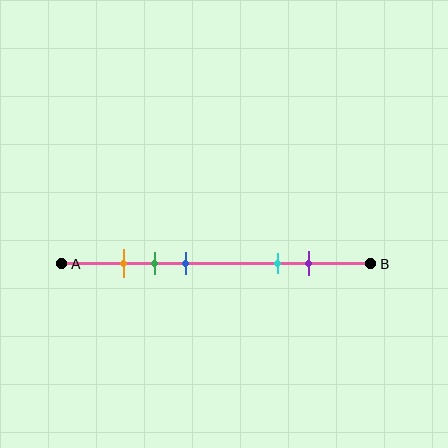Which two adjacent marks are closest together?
The orange and green marks are the closest adjacent pair.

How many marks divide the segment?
There are 5 marks dividing the segment.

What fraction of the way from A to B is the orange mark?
The orange mark is approximately 20% (0.2) of the way from A to B.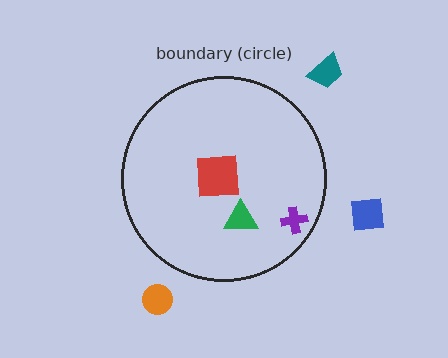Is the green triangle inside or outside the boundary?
Inside.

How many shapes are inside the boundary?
3 inside, 3 outside.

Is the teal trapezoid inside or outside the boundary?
Outside.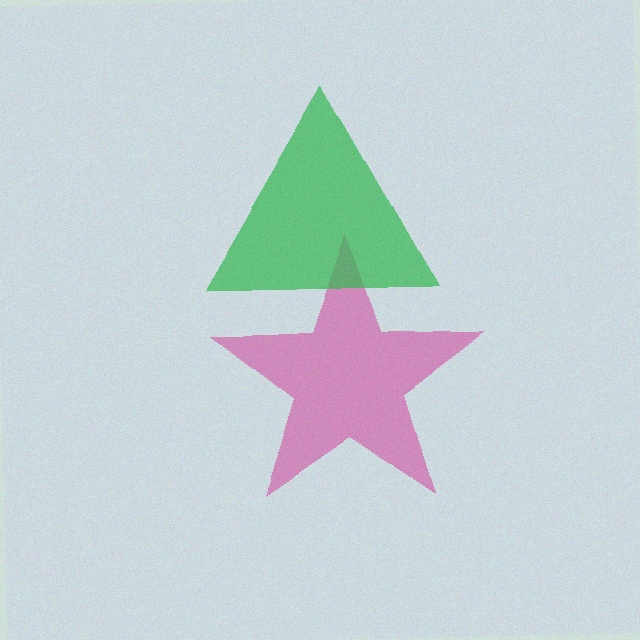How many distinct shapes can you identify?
There are 2 distinct shapes: a magenta star, a green triangle.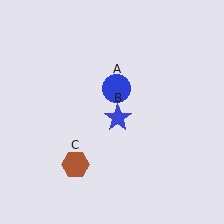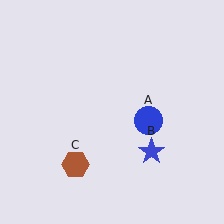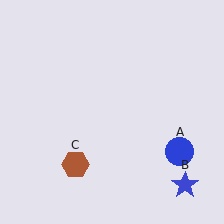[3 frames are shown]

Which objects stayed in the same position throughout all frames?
Brown hexagon (object C) remained stationary.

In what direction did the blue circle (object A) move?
The blue circle (object A) moved down and to the right.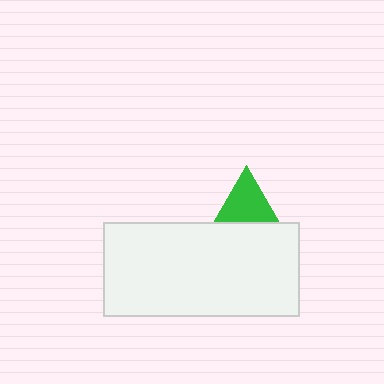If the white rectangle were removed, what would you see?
You would see the complete green triangle.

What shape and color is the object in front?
The object in front is a white rectangle.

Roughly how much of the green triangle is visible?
A small part of it is visible (roughly 43%).